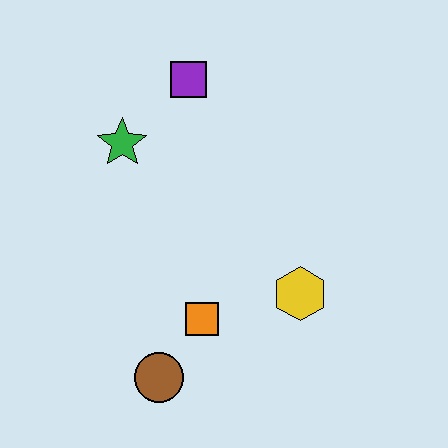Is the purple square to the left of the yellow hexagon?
Yes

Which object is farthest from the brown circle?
The purple square is farthest from the brown circle.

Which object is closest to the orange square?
The brown circle is closest to the orange square.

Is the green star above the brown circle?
Yes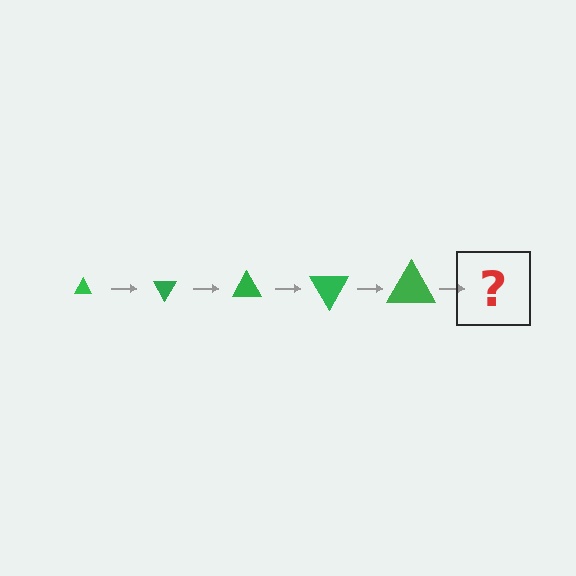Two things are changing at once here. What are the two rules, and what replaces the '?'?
The two rules are that the triangle grows larger each step and it rotates 60 degrees each step. The '?' should be a triangle, larger than the previous one and rotated 300 degrees from the start.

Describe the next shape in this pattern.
It should be a triangle, larger than the previous one and rotated 300 degrees from the start.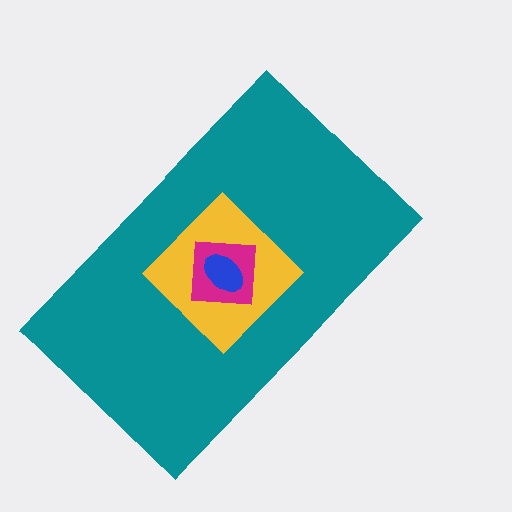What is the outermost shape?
The teal rectangle.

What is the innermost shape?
The blue ellipse.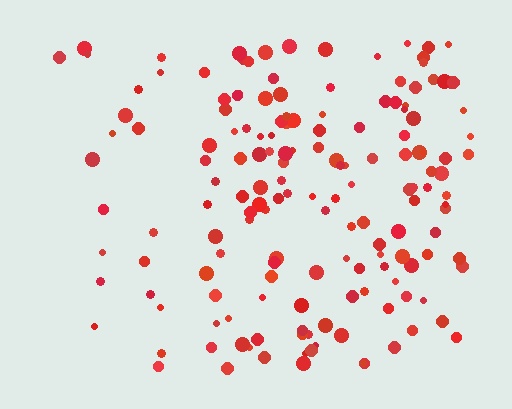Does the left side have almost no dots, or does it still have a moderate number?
Still a moderate number, just noticeably fewer than the right.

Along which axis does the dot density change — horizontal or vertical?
Horizontal.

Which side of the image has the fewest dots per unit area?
The left.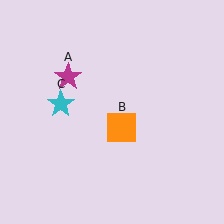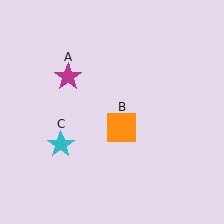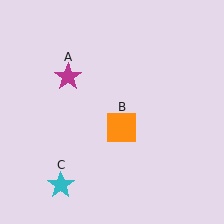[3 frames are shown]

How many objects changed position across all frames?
1 object changed position: cyan star (object C).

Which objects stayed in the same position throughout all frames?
Magenta star (object A) and orange square (object B) remained stationary.